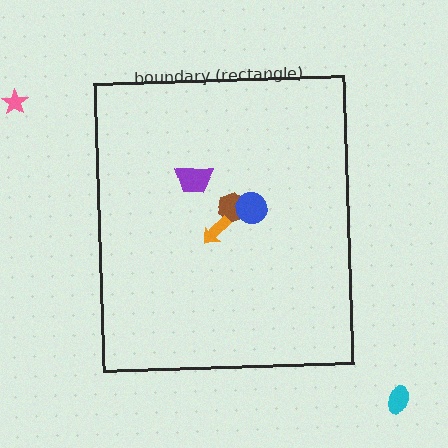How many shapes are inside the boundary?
4 inside, 2 outside.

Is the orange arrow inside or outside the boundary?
Inside.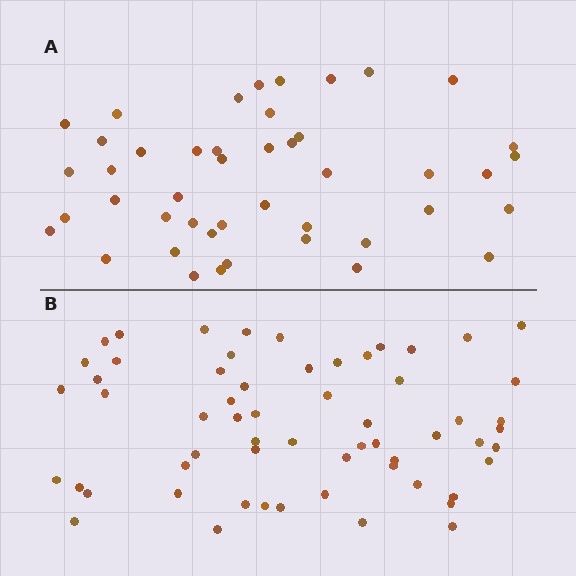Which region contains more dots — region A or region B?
Region B (the bottom region) has more dots.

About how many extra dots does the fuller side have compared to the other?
Region B has approximately 15 more dots than region A.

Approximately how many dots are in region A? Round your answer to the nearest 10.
About 40 dots. (The exact count is 45, which rounds to 40.)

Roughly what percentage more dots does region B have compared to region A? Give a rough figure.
About 35% more.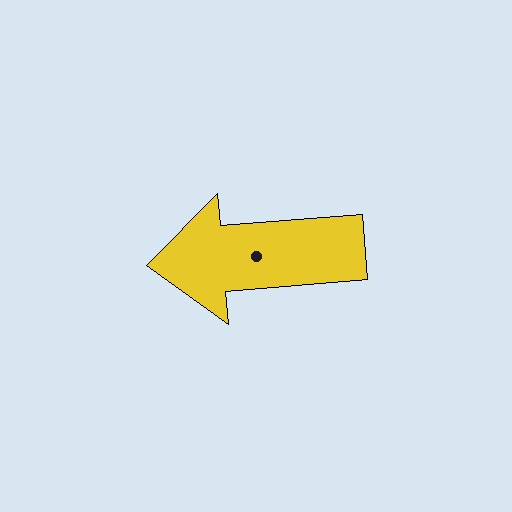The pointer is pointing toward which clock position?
Roughly 9 o'clock.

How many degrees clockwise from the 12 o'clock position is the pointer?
Approximately 265 degrees.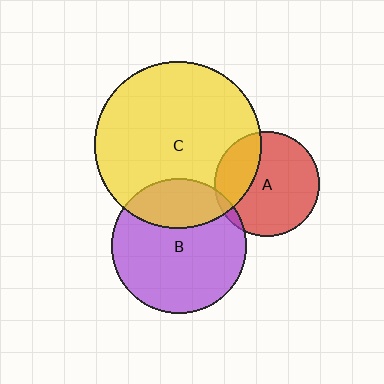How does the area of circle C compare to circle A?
Approximately 2.6 times.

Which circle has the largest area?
Circle C (yellow).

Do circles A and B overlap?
Yes.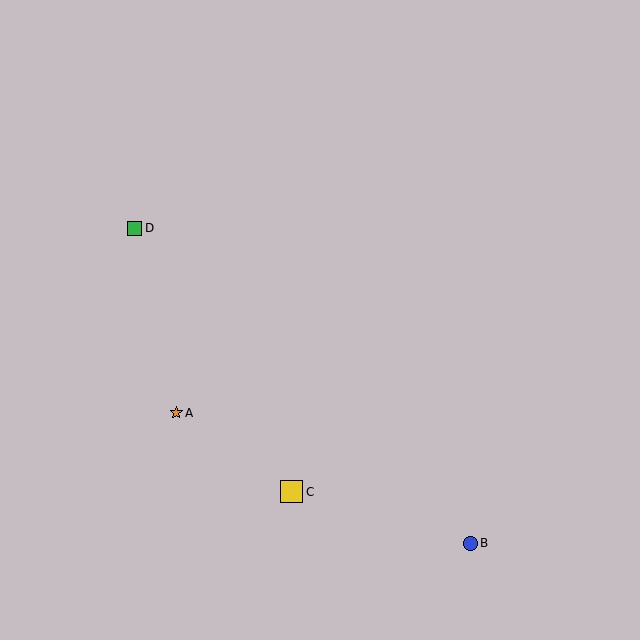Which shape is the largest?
The yellow square (labeled C) is the largest.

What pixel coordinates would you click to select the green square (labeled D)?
Click at (135, 228) to select the green square D.